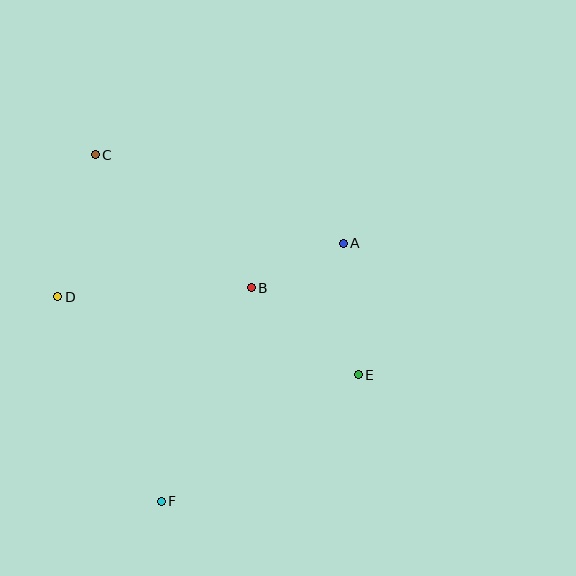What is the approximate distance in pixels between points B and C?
The distance between B and C is approximately 205 pixels.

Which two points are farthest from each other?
Points C and F are farthest from each other.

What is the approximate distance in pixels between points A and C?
The distance between A and C is approximately 263 pixels.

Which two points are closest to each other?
Points A and B are closest to each other.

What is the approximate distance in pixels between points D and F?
The distance between D and F is approximately 229 pixels.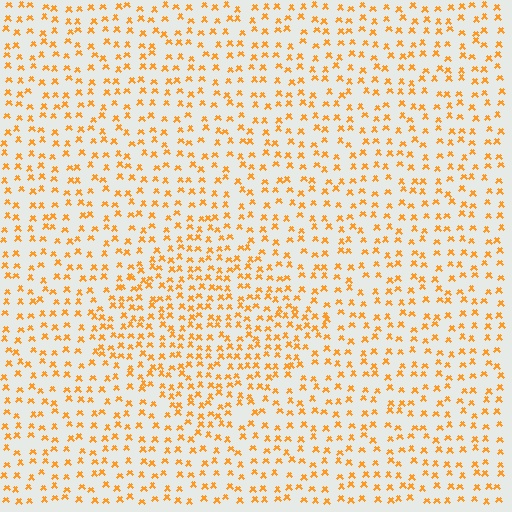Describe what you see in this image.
The image contains small orange elements arranged at two different densities. A diamond-shaped region is visible where the elements are more densely packed than the surrounding area.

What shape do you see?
I see a diamond.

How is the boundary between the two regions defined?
The boundary is defined by a change in element density (approximately 1.6x ratio). All elements are the same color, size, and shape.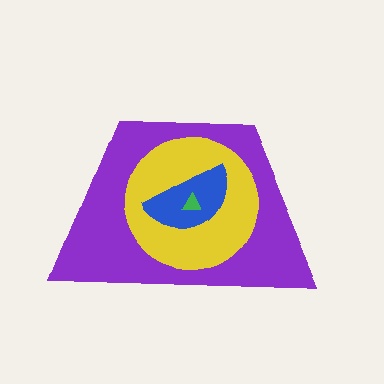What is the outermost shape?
The purple trapezoid.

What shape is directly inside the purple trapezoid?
The yellow circle.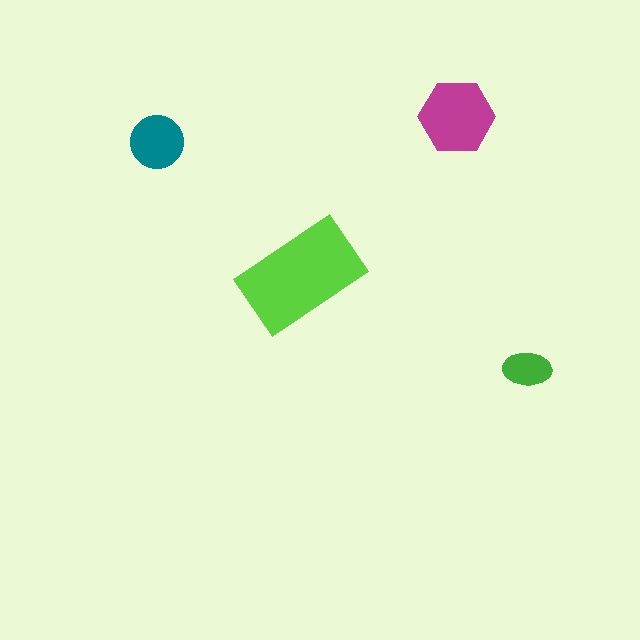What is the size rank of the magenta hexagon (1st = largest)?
2nd.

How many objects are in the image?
There are 4 objects in the image.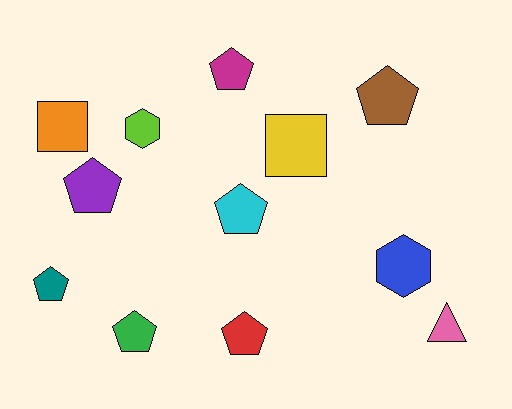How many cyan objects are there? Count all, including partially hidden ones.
There is 1 cyan object.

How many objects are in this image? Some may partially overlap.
There are 12 objects.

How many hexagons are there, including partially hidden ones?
There are 2 hexagons.